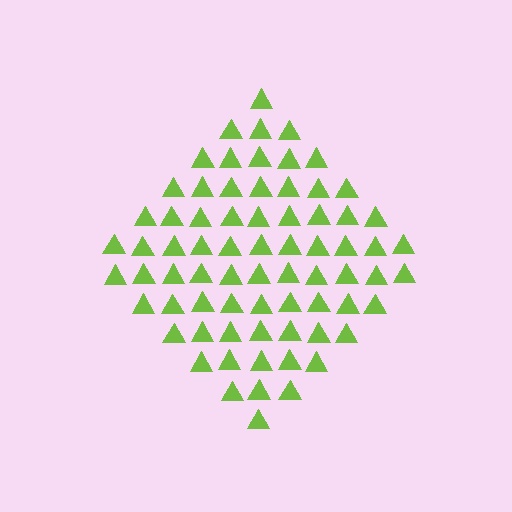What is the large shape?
The large shape is a diamond.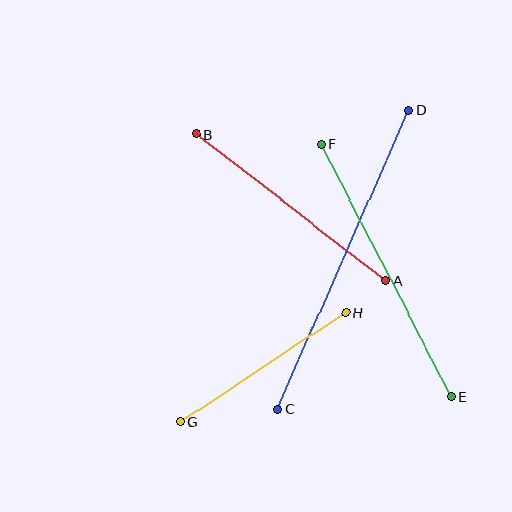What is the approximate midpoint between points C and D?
The midpoint is at approximately (343, 260) pixels.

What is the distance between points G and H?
The distance is approximately 199 pixels.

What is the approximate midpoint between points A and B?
The midpoint is at approximately (291, 207) pixels.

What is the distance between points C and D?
The distance is approximately 327 pixels.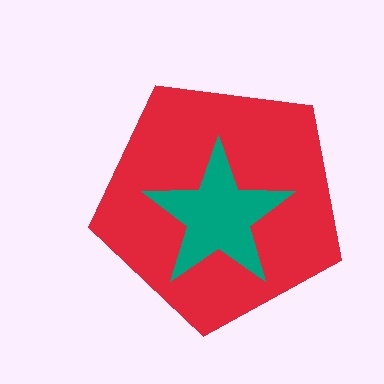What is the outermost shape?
The red pentagon.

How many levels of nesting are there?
2.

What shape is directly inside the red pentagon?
The teal star.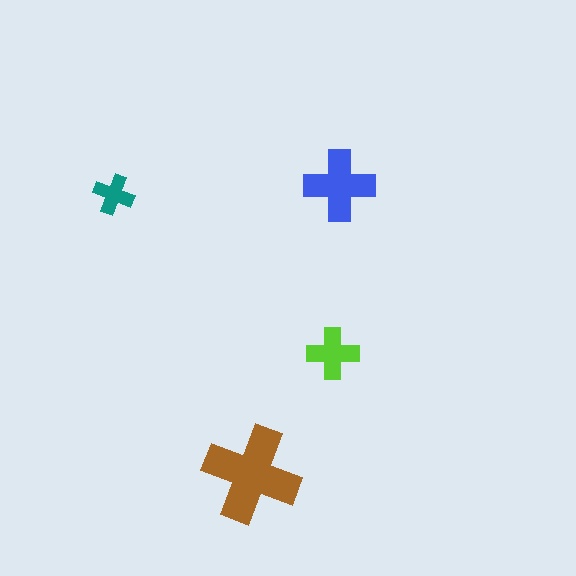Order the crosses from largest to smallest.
the brown one, the blue one, the lime one, the teal one.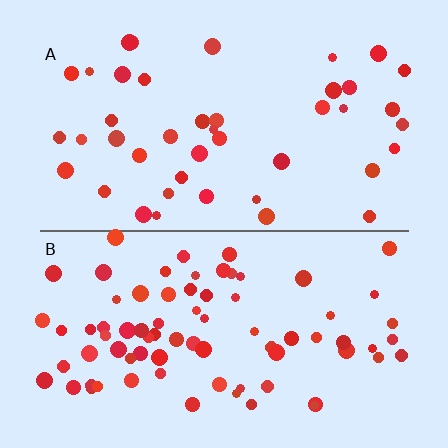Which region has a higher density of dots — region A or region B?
B (the bottom).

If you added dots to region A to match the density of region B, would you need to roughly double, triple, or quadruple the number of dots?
Approximately double.